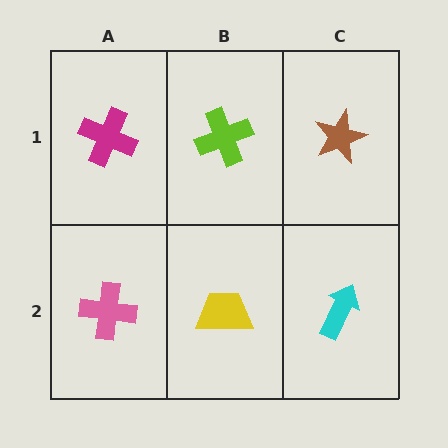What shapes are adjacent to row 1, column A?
A pink cross (row 2, column A), a lime cross (row 1, column B).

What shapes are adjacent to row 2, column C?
A brown star (row 1, column C), a yellow trapezoid (row 2, column B).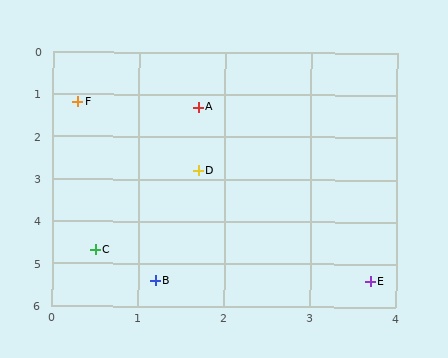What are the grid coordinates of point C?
Point C is at approximately (0.5, 4.7).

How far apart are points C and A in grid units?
Points C and A are about 3.6 grid units apart.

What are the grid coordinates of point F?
Point F is at approximately (0.3, 1.2).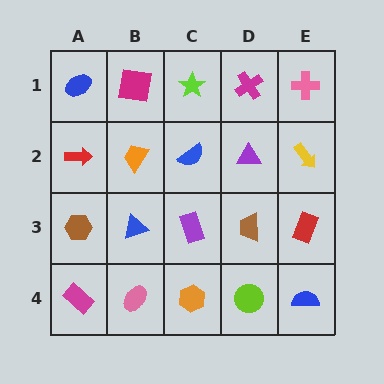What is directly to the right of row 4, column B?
An orange hexagon.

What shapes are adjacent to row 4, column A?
A brown hexagon (row 3, column A), a pink ellipse (row 4, column B).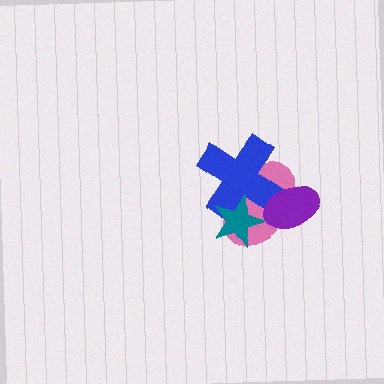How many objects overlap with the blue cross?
3 objects overlap with the blue cross.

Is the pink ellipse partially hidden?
Yes, it is partially covered by another shape.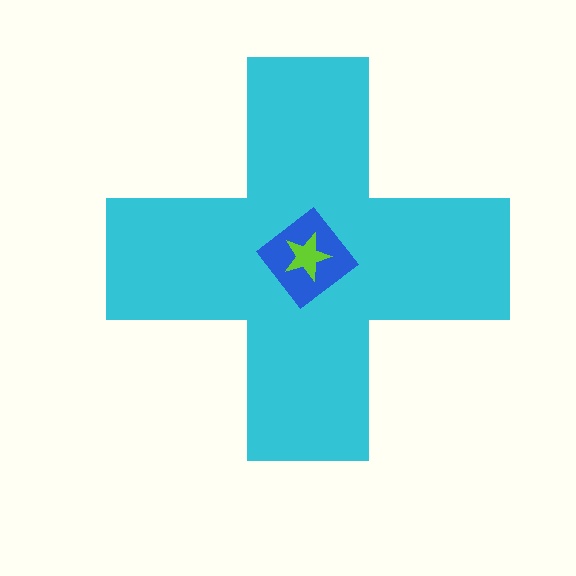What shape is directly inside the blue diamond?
The lime star.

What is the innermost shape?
The lime star.